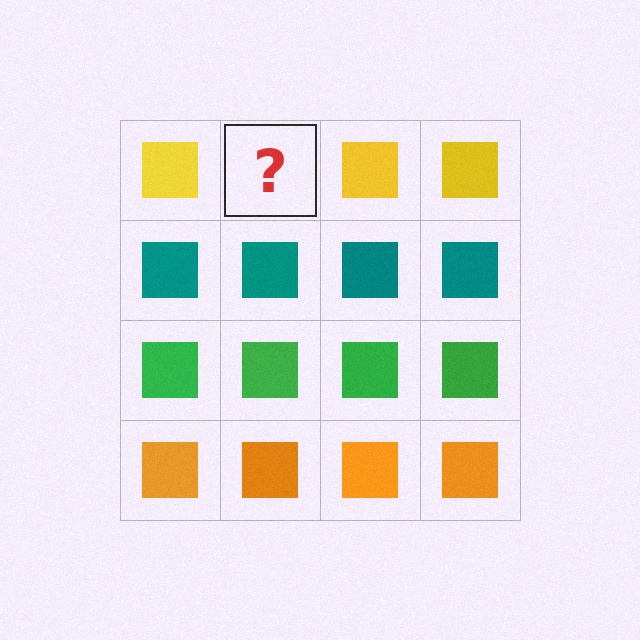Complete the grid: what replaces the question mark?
The question mark should be replaced with a yellow square.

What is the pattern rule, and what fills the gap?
The rule is that each row has a consistent color. The gap should be filled with a yellow square.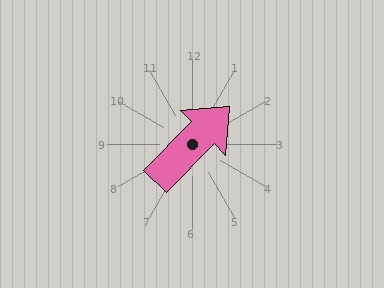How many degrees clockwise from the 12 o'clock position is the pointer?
Approximately 45 degrees.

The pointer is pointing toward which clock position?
Roughly 1 o'clock.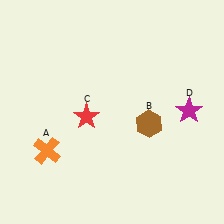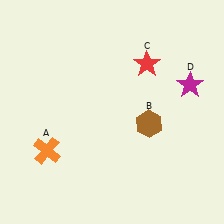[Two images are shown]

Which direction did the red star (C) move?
The red star (C) moved right.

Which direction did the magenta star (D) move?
The magenta star (D) moved up.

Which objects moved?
The objects that moved are: the red star (C), the magenta star (D).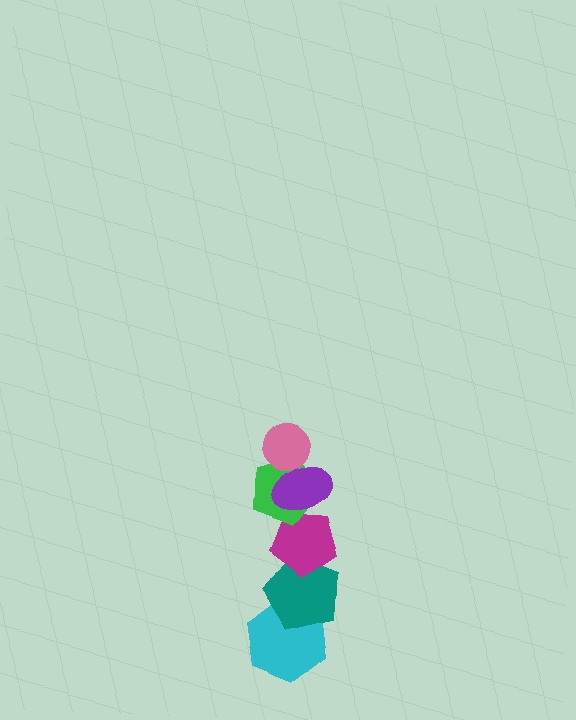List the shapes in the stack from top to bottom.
From top to bottom: the pink circle, the purple ellipse, the green pentagon, the magenta pentagon, the teal pentagon, the cyan hexagon.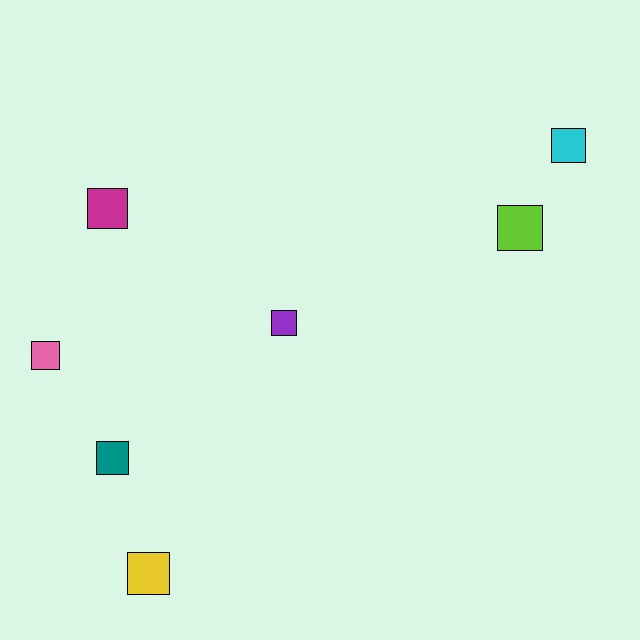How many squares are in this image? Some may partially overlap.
There are 7 squares.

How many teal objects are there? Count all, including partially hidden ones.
There is 1 teal object.